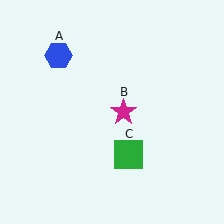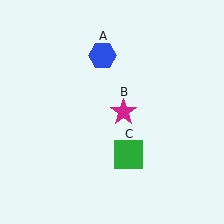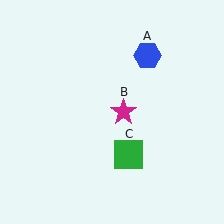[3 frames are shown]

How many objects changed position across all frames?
1 object changed position: blue hexagon (object A).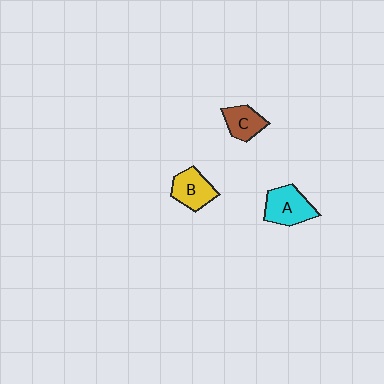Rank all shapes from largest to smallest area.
From largest to smallest: A (cyan), B (yellow), C (brown).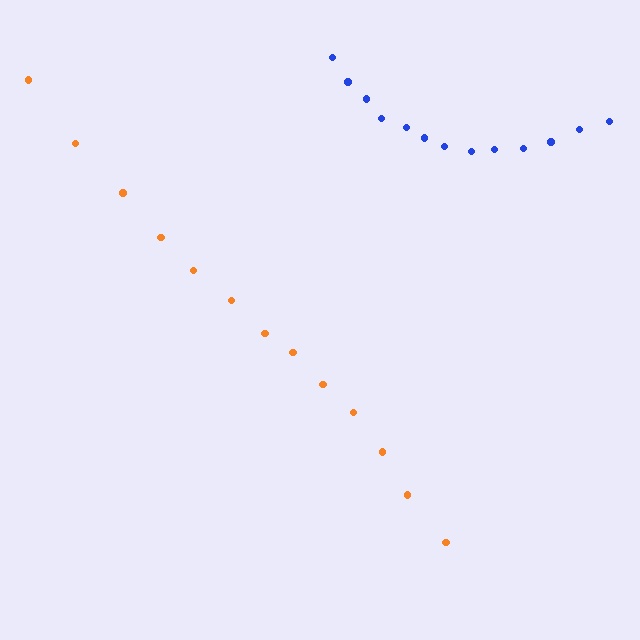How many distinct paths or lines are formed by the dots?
There are 2 distinct paths.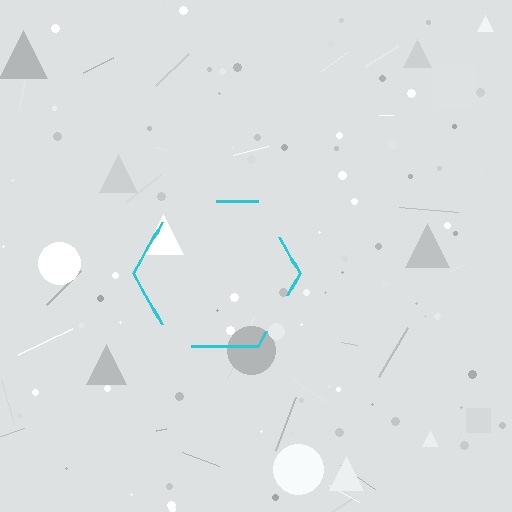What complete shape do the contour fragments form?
The contour fragments form a hexagon.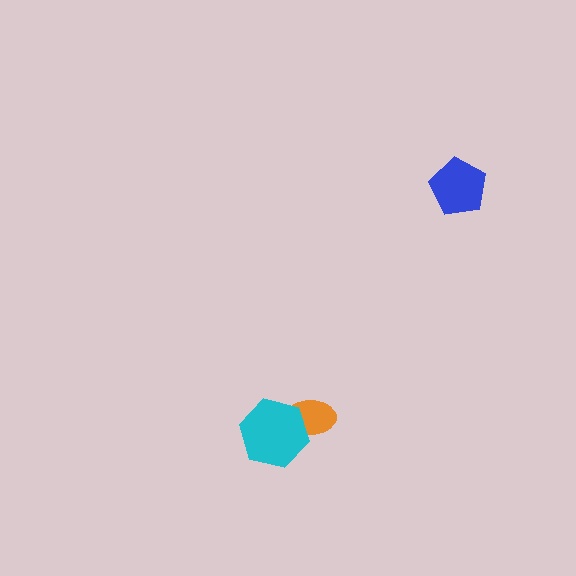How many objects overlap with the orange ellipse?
1 object overlaps with the orange ellipse.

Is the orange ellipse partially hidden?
Yes, it is partially covered by another shape.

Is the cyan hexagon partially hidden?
No, no other shape covers it.